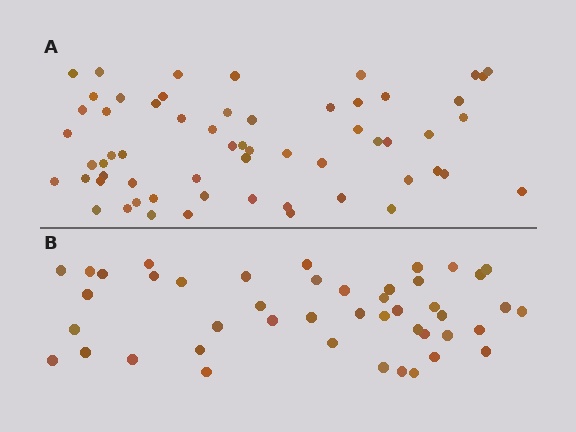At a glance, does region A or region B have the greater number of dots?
Region A (the top region) has more dots.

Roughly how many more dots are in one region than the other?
Region A has approximately 15 more dots than region B.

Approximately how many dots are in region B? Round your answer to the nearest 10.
About 40 dots. (The exact count is 45, which rounds to 40.)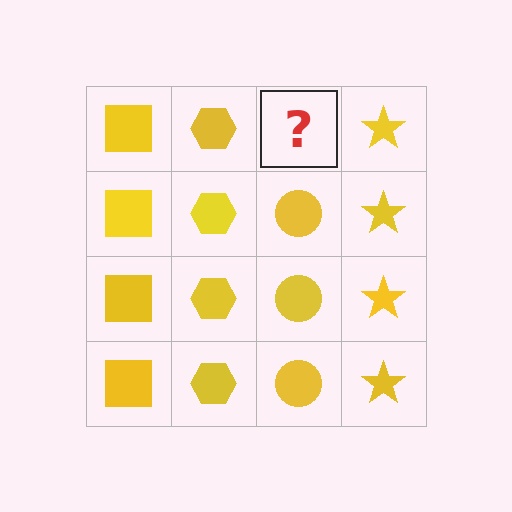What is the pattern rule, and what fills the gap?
The rule is that each column has a consistent shape. The gap should be filled with a yellow circle.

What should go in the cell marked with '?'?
The missing cell should contain a yellow circle.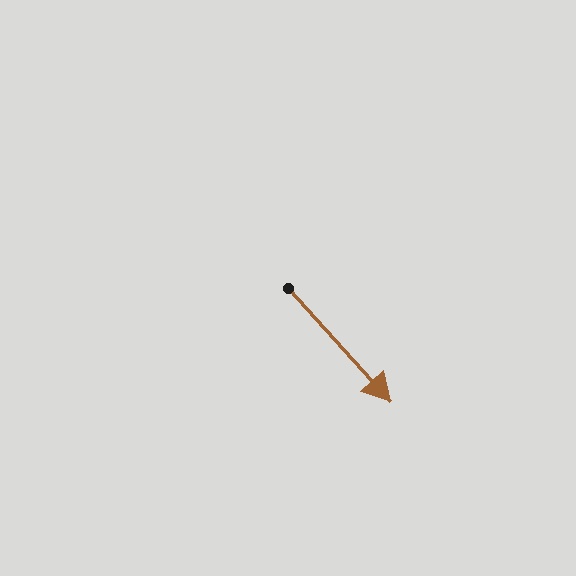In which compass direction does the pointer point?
Southeast.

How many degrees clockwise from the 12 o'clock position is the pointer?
Approximately 138 degrees.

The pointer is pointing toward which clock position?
Roughly 5 o'clock.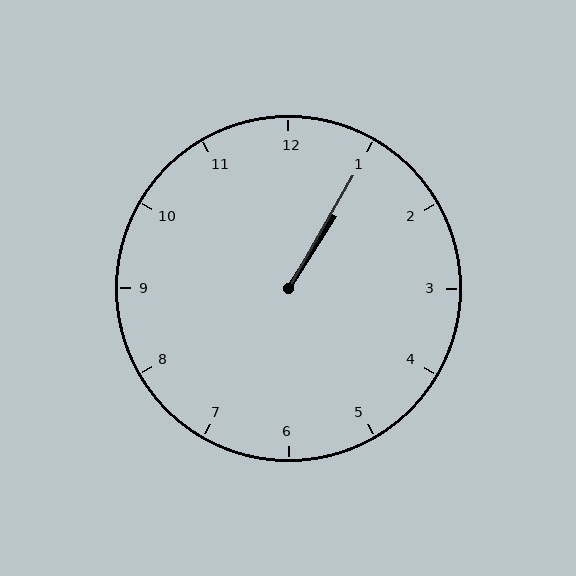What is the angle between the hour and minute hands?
Approximately 2 degrees.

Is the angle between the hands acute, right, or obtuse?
It is acute.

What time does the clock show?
1:05.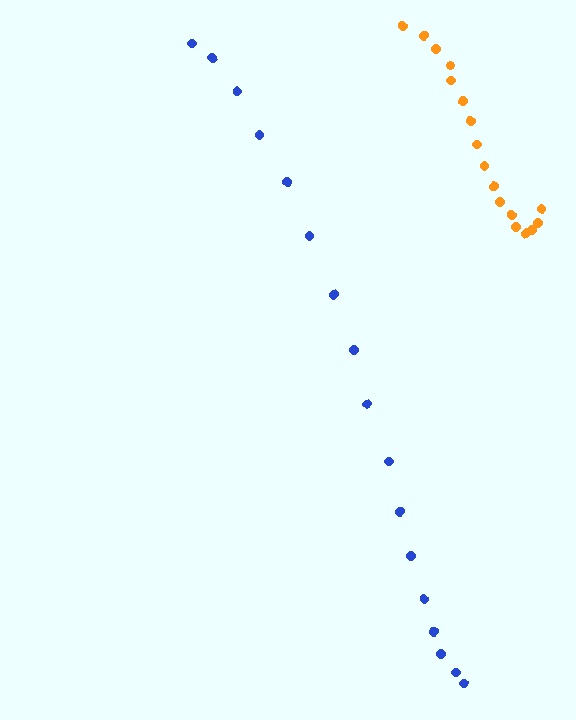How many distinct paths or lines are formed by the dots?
There are 2 distinct paths.